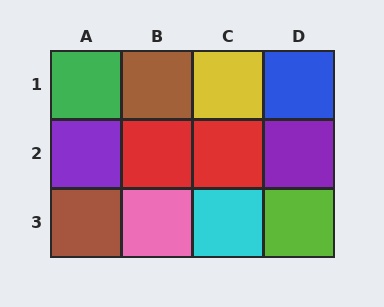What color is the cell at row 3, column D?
Lime.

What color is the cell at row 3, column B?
Pink.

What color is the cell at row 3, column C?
Cyan.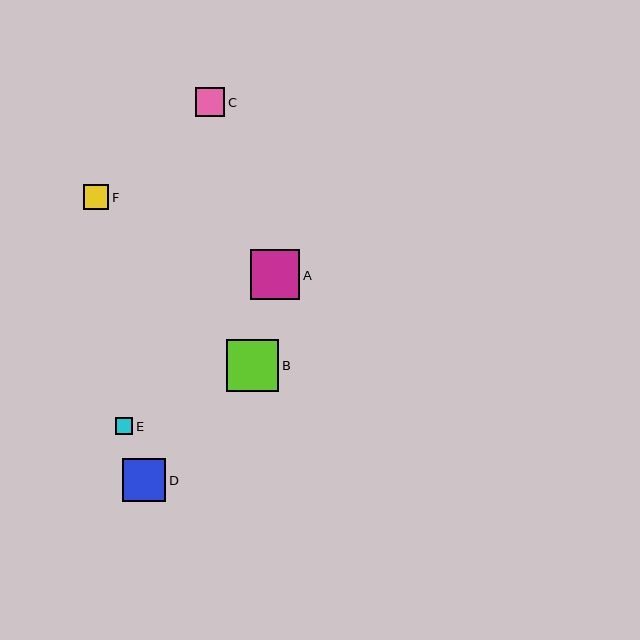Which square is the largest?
Square B is the largest with a size of approximately 52 pixels.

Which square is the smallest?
Square E is the smallest with a size of approximately 17 pixels.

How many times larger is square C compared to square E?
Square C is approximately 1.7 times the size of square E.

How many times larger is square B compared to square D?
Square B is approximately 1.2 times the size of square D.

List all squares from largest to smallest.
From largest to smallest: B, A, D, C, F, E.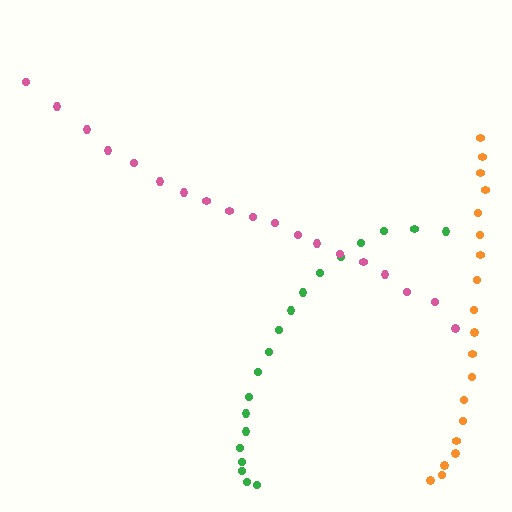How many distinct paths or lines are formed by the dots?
There are 3 distinct paths.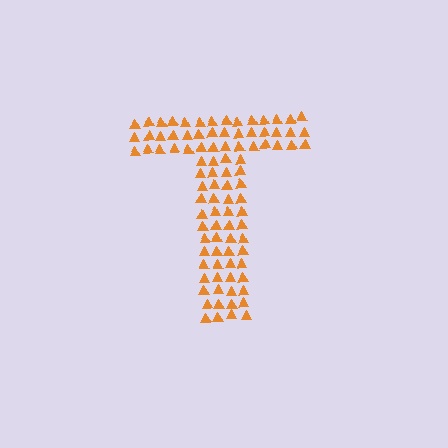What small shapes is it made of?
It is made of small triangles.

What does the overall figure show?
The overall figure shows the letter T.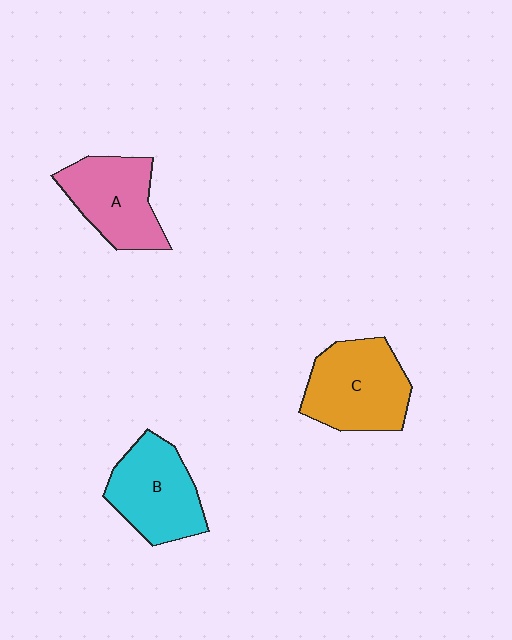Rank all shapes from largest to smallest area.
From largest to smallest: C (orange), B (cyan), A (pink).